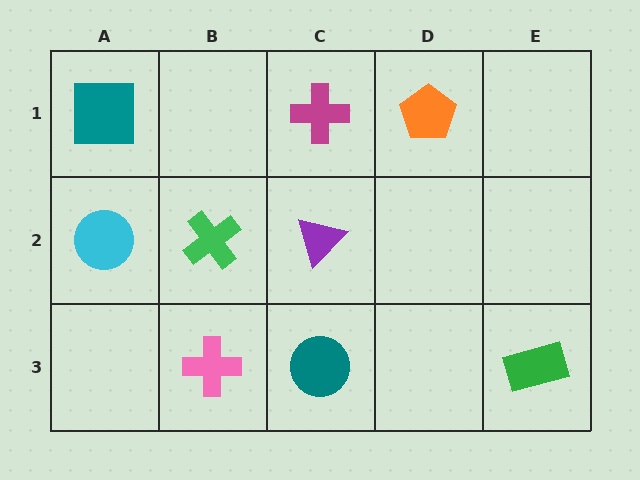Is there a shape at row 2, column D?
No, that cell is empty.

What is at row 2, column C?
A purple triangle.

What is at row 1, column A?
A teal square.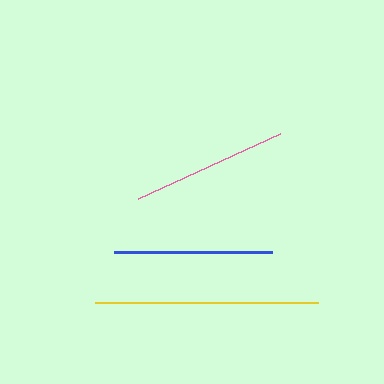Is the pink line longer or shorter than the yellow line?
The yellow line is longer than the pink line.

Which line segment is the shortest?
The pink line is the shortest at approximately 156 pixels.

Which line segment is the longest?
The yellow line is the longest at approximately 223 pixels.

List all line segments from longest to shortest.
From longest to shortest: yellow, blue, pink.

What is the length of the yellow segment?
The yellow segment is approximately 223 pixels long.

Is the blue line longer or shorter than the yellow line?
The yellow line is longer than the blue line.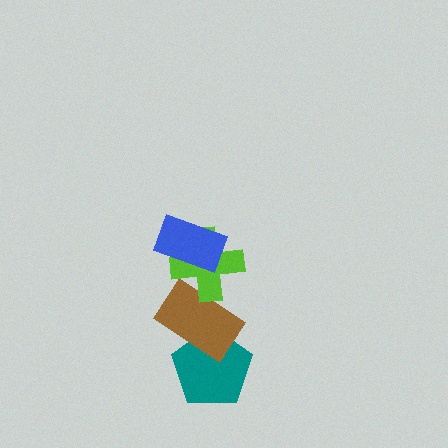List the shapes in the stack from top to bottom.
From top to bottom: the blue rectangle, the lime cross, the brown rectangle, the teal pentagon.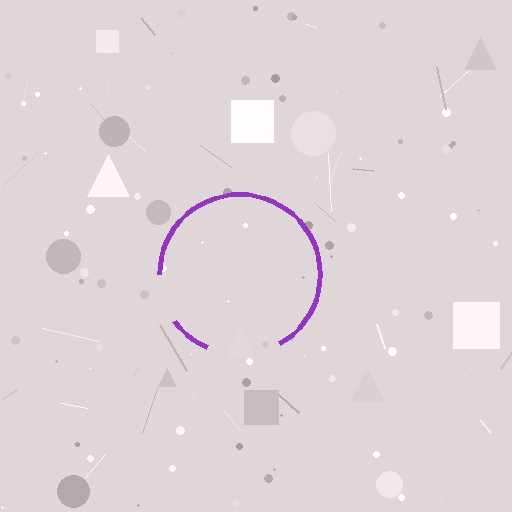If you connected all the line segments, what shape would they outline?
They would outline a circle.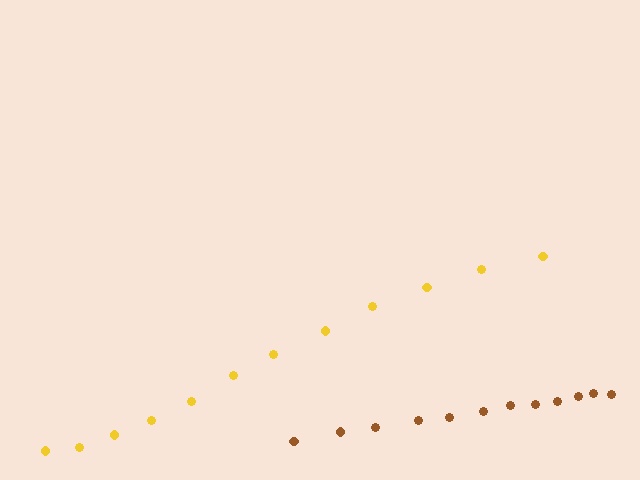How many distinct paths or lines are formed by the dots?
There are 2 distinct paths.